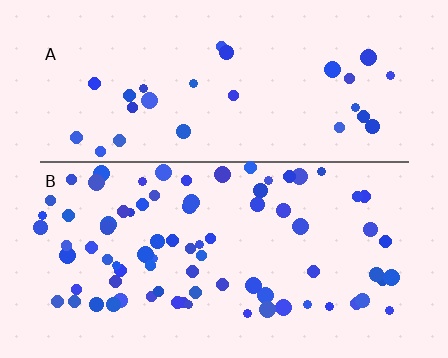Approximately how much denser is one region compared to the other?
Approximately 2.8× — region B over region A.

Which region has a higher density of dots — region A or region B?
B (the bottom).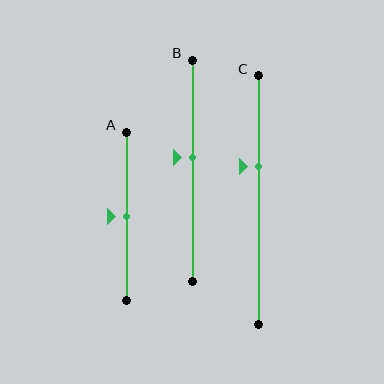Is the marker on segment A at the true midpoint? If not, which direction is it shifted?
Yes, the marker on segment A is at the true midpoint.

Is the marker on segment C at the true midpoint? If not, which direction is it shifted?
No, the marker on segment C is shifted upward by about 13% of the segment length.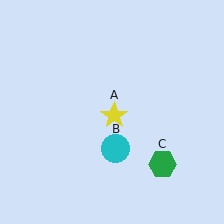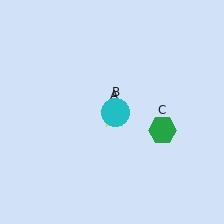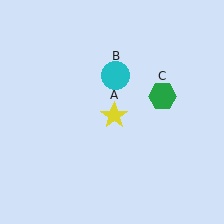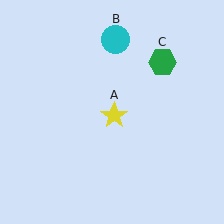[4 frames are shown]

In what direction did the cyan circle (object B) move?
The cyan circle (object B) moved up.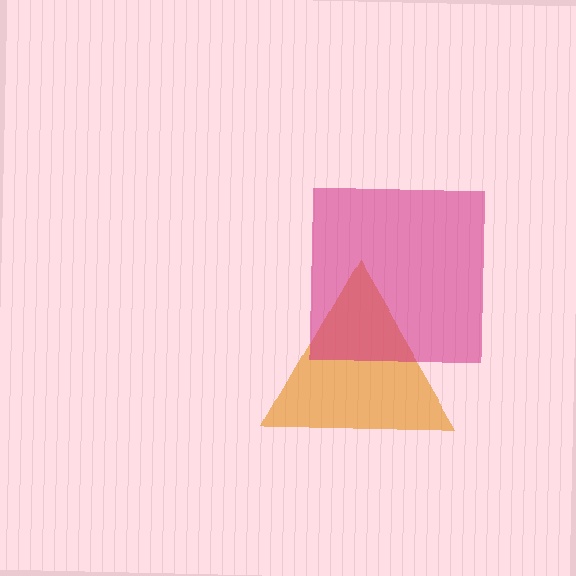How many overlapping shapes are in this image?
There are 2 overlapping shapes in the image.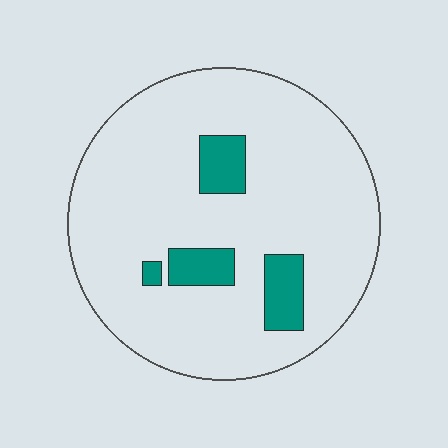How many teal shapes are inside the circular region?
4.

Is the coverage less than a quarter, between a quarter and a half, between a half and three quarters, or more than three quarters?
Less than a quarter.